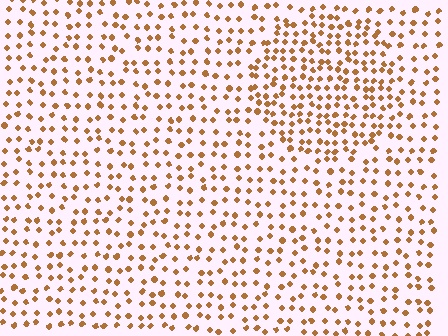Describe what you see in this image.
The image contains small brown elements arranged at two different densities. A circle-shaped region is visible where the elements are more densely packed than the surrounding area.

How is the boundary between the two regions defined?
The boundary is defined by a change in element density (approximately 1.7x ratio). All elements are the same color, size, and shape.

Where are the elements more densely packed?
The elements are more densely packed inside the circle boundary.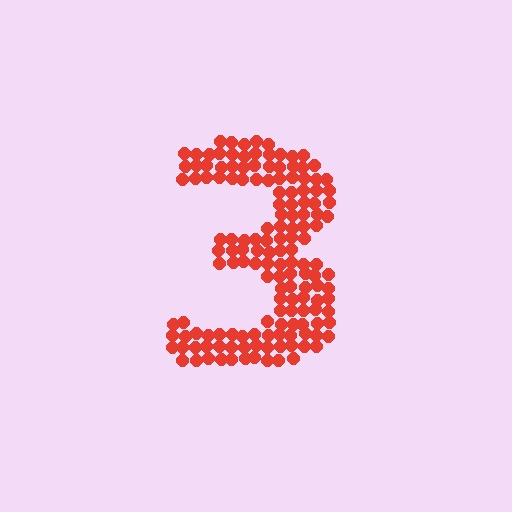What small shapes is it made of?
It is made of small circles.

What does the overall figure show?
The overall figure shows the digit 3.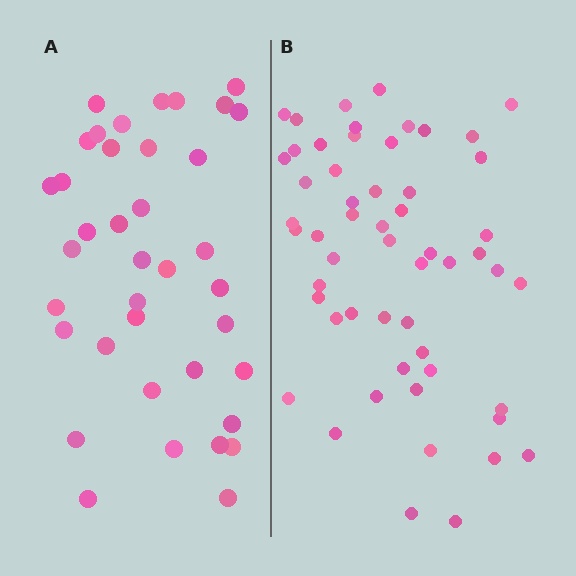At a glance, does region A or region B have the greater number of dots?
Region B (the right region) has more dots.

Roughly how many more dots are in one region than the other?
Region B has approximately 15 more dots than region A.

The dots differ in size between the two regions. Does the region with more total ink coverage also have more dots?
No. Region A has more total ink coverage because its dots are larger, but region B actually contains more individual dots. Total area can be misleading — the number of items is what matters here.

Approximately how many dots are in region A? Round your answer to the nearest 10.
About 40 dots. (The exact count is 38, which rounds to 40.)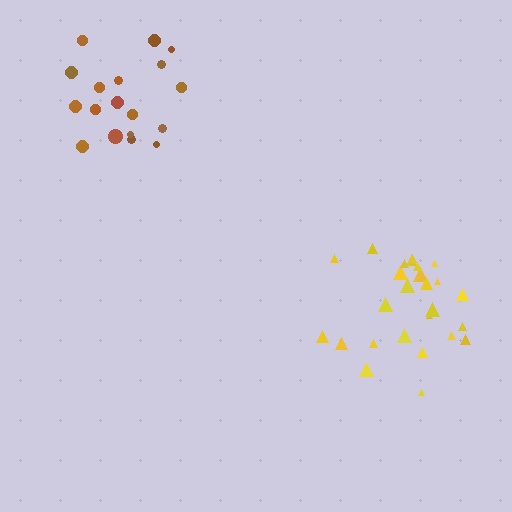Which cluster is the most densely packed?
Yellow.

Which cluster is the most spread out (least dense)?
Brown.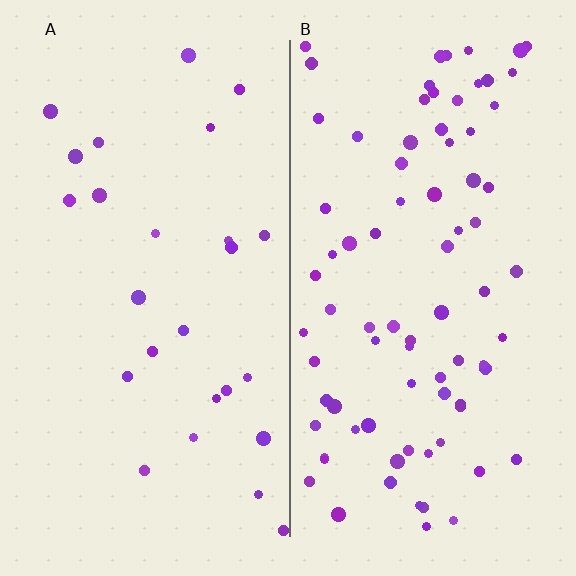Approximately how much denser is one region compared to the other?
Approximately 3.0× — region B over region A.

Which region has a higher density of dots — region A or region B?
B (the right).